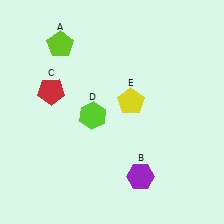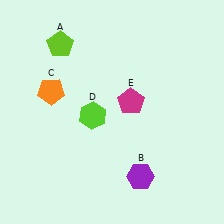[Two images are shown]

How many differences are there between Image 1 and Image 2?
There are 2 differences between the two images.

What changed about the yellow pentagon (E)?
In Image 1, E is yellow. In Image 2, it changed to magenta.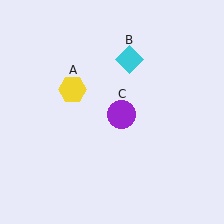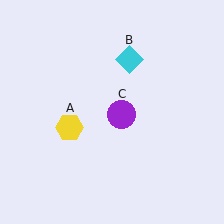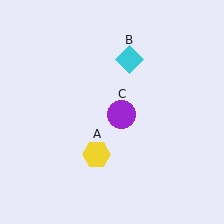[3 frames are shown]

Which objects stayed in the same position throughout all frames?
Cyan diamond (object B) and purple circle (object C) remained stationary.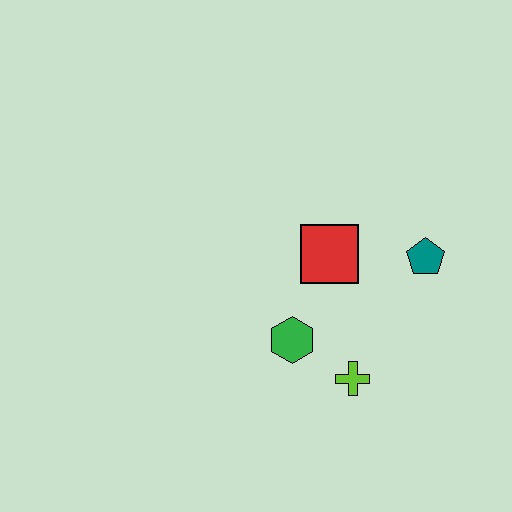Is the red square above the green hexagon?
Yes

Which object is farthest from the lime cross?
The teal pentagon is farthest from the lime cross.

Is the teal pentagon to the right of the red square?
Yes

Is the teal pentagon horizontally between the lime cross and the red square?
No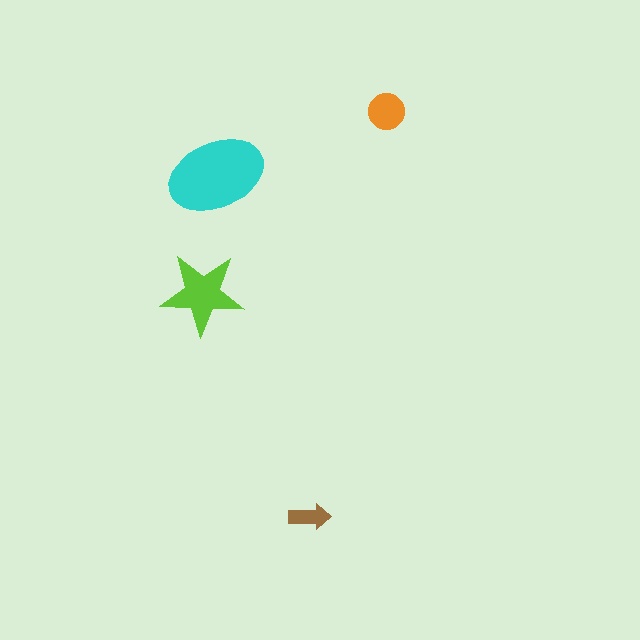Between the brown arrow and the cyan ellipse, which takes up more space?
The cyan ellipse.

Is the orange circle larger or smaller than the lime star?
Smaller.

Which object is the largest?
The cyan ellipse.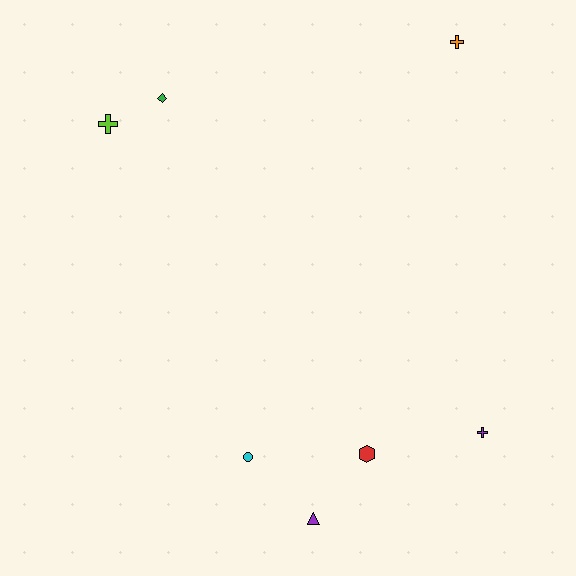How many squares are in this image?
There are no squares.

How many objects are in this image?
There are 7 objects.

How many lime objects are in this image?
There is 1 lime object.